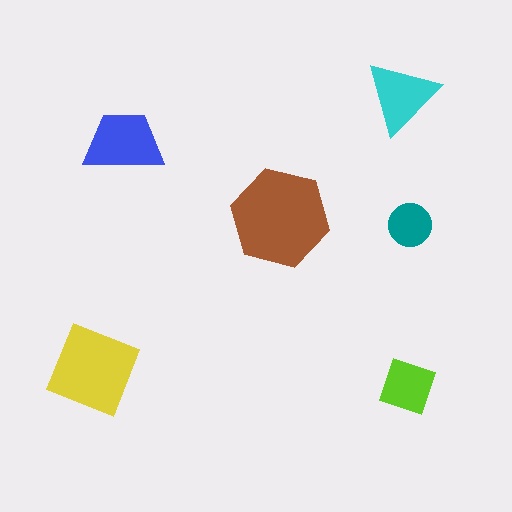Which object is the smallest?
The teal circle.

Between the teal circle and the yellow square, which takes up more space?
The yellow square.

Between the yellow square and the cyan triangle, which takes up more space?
The yellow square.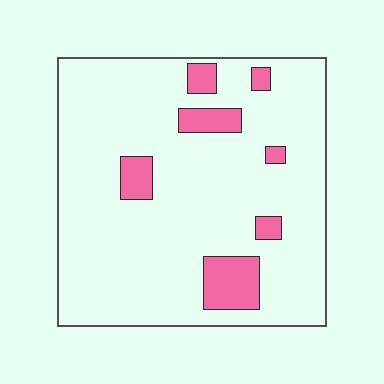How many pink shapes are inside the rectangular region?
7.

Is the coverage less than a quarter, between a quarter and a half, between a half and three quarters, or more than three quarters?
Less than a quarter.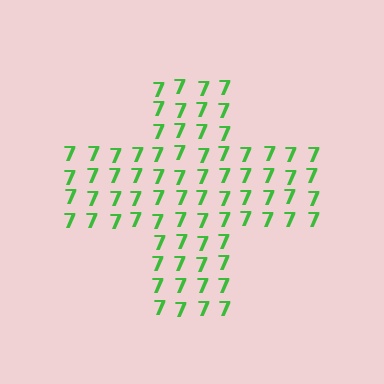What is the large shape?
The large shape is a cross.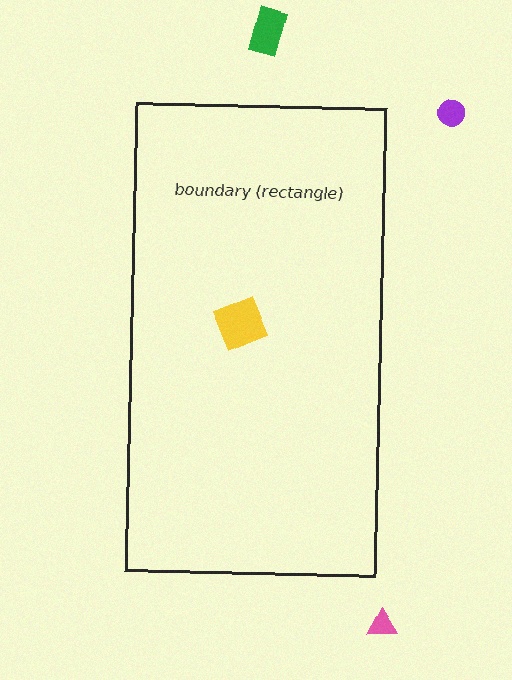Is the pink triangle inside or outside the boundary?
Outside.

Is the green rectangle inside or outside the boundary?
Outside.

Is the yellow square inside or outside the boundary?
Inside.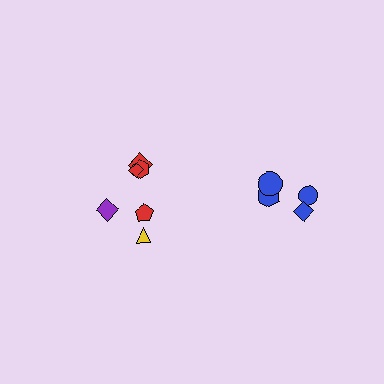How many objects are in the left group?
There are 6 objects.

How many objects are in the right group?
There are 4 objects.